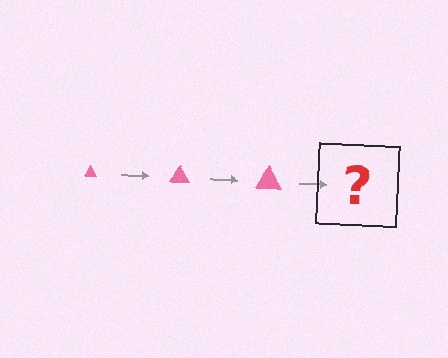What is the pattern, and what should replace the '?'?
The pattern is that the triangle gets progressively larger each step. The '?' should be a pink triangle, larger than the previous one.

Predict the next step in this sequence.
The next step is a pink triangle, larger than the previous one.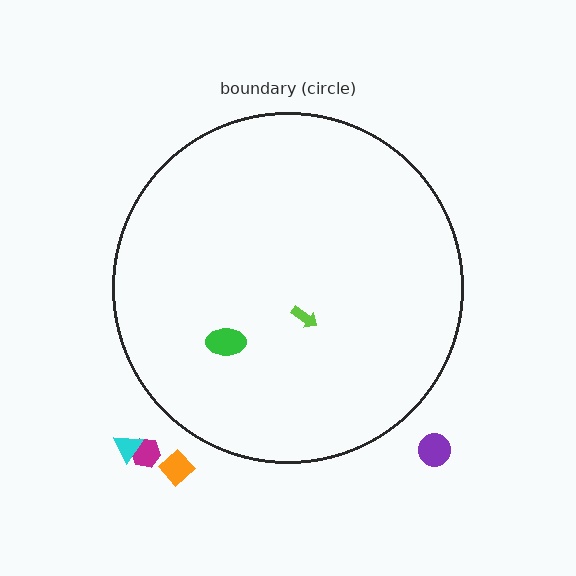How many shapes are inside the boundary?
2 inside, 4 outside.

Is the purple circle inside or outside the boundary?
Outside.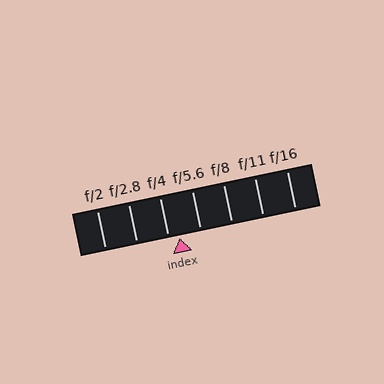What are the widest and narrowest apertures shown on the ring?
The widest aperture shown is f/2 and the narrowest is f/16.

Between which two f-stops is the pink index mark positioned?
The index mark is between f/4 and f/5.6.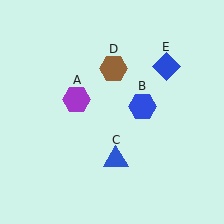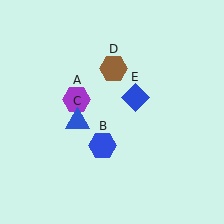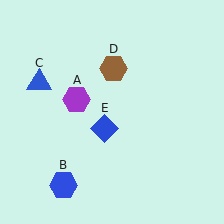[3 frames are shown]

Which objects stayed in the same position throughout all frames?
Purple hexagon (object A) and brown hexagon (object D) remained stationary.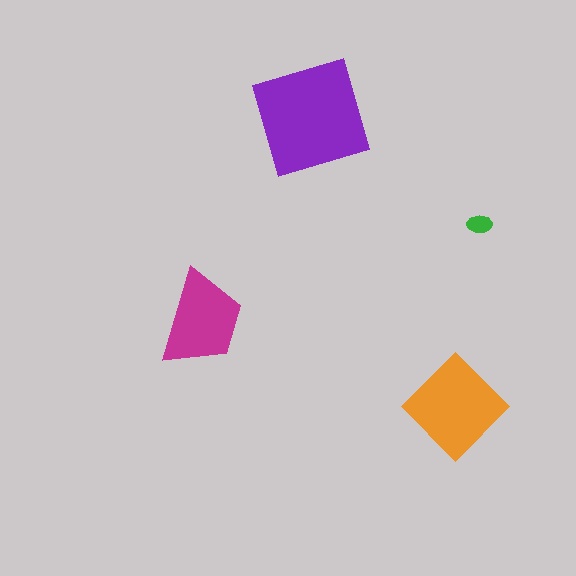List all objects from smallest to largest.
The green ellipse, the magenta trapezoid, the orange diamond, the purple square.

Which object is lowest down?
The orange diamond is bottommost.